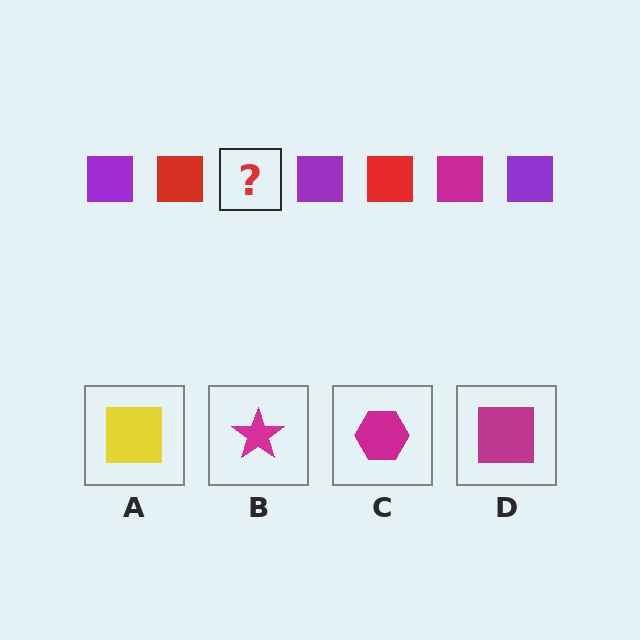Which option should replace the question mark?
Option D.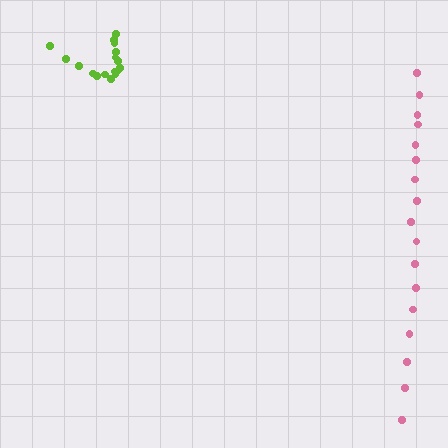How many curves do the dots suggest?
There are 2 distinct paths.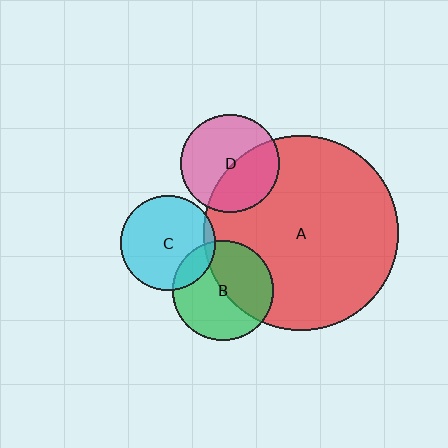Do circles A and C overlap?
Yes.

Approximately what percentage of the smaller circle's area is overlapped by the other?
Approximately 5%.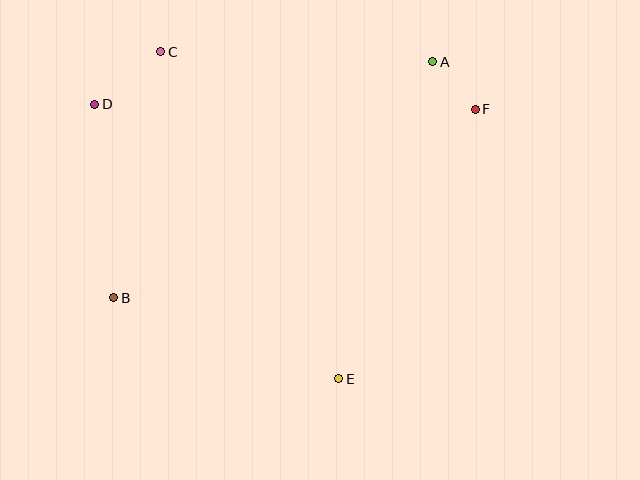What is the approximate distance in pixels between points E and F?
The distance between E and F is approximately 302 pixels.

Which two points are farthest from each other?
Points B and F are farthest from each other.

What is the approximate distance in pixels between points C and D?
The distance between C and D is approximately 85 pixels.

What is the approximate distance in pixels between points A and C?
The distance between A and C is approximately 272 pixels.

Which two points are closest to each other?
Points A and F are closest to each other.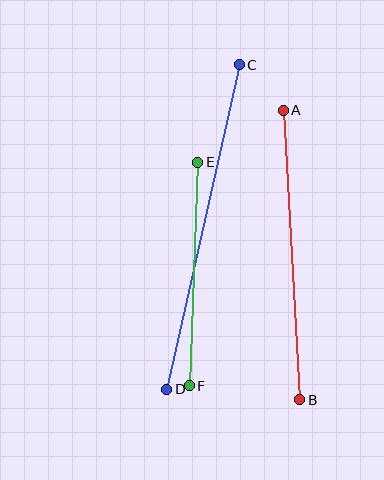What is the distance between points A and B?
The distance is approximately 290 pixels.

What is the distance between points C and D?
The distance is approximately 332 pixels.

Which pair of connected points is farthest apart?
Points C and D are farthest apart.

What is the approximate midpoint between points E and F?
The midpoint is at approximately (194, 274) pixels.